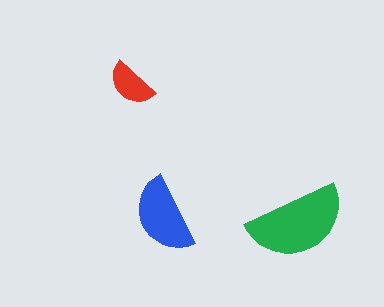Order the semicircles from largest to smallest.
the green one, the blue one, the red one.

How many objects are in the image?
There are 3 objects in the image.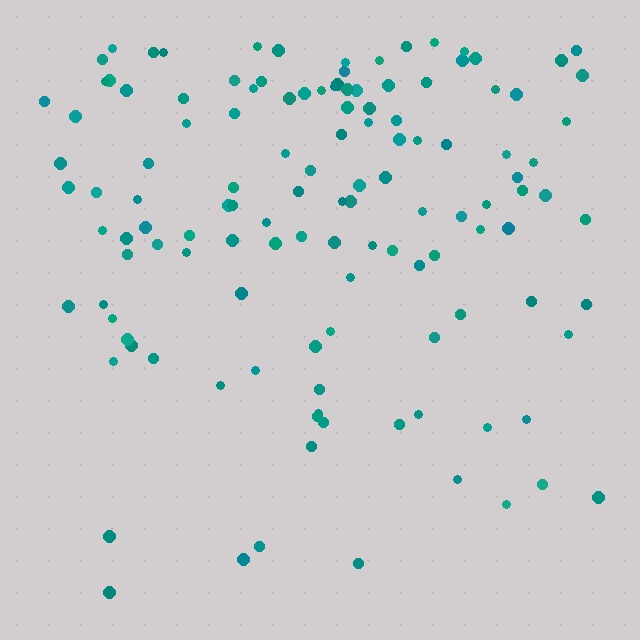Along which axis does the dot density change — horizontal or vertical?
Vertical.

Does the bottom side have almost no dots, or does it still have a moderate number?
Still a moderate number, just noticeably fewer than the top.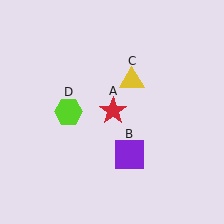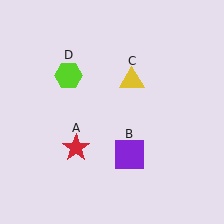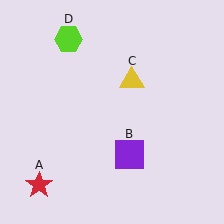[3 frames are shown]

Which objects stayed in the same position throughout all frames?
Purple square (object B) and yellow triangle (object C) remained stationary.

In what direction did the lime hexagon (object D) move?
The lime hexagon (object D) moved up.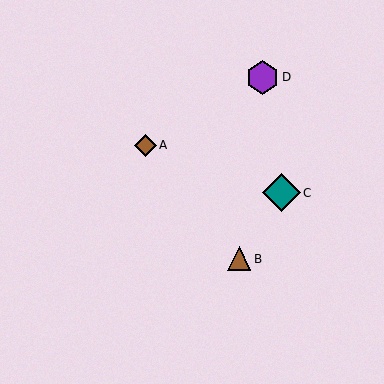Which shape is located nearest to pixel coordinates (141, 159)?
The brown diamond (labeled A) at (145, 145) is nearest to that location.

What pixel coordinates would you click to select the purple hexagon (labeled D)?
Click at (263, 78) to select the purple hexagon D.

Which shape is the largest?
The teal diamond (labeled C) is the largest.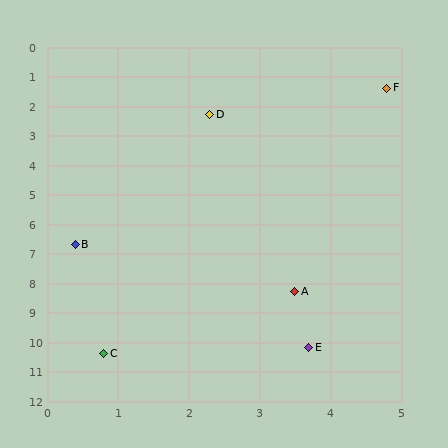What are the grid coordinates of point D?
Point D is at approximately (2.3, 2.3).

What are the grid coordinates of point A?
Point A is at approximately (3.5, 8.3).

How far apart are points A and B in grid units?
Points A and B are about 3.5 grid units apart.